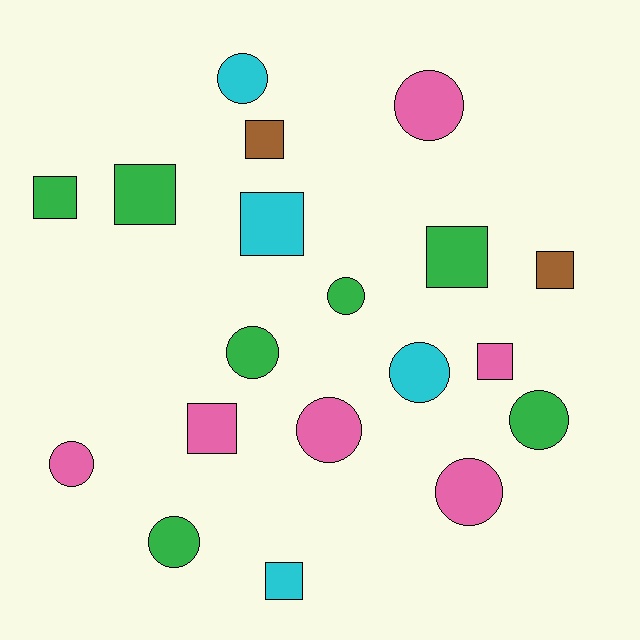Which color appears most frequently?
Green, with 7 objects.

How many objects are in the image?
There are 19 objects.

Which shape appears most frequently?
Circle, with 10 objects.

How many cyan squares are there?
There are 2 cyan squares.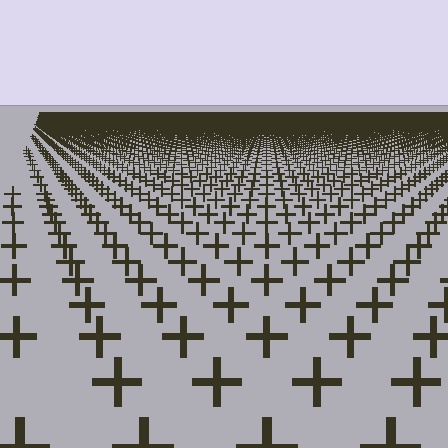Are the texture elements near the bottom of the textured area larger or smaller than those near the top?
Larger. Near the bottom, elements are closer to the viewer and appear at a bigger on-screen size.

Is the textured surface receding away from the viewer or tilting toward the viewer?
The surface is receding away from the viewer. Texture elements get smaller and denser toward the top.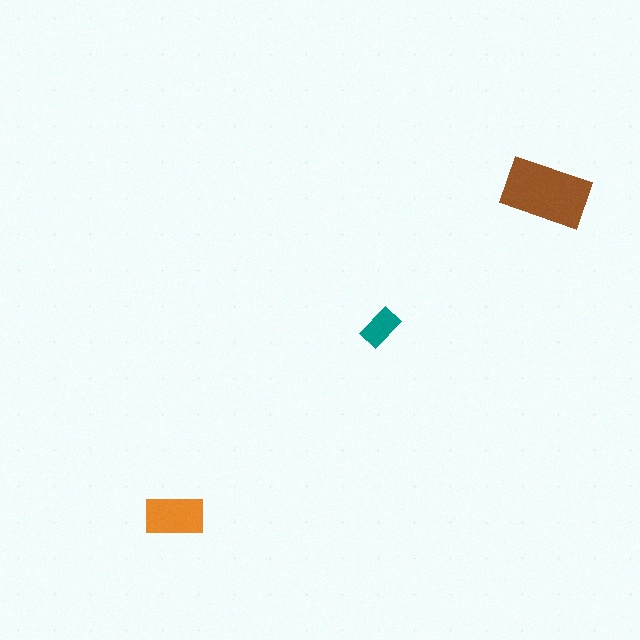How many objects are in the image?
There are 3 objects in the image.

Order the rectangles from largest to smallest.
the brown one, the orange one, the teal one.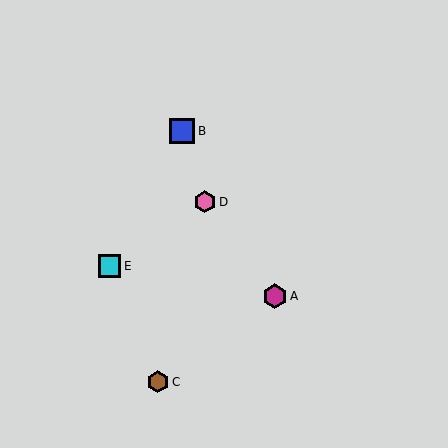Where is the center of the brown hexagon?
The center of the brown hexagon is at (158, 382).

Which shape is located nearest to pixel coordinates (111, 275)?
The cyan square (labeled E) at (109, 266) is nearest to that location.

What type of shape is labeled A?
Shape A is a magenta hexagon.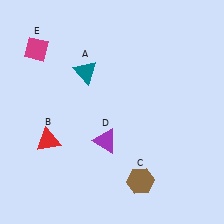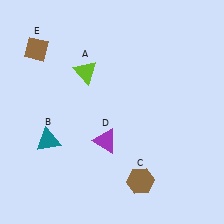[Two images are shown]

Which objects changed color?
A changed from teal to lime. B changed from red to teal. E changed from magenta to brown.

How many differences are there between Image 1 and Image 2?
There are 3 differences between the two images.